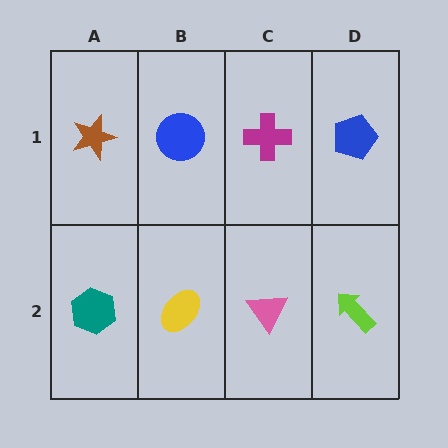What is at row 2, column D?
A lime arrow.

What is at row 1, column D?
A blue pentagon.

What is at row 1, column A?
A brown star.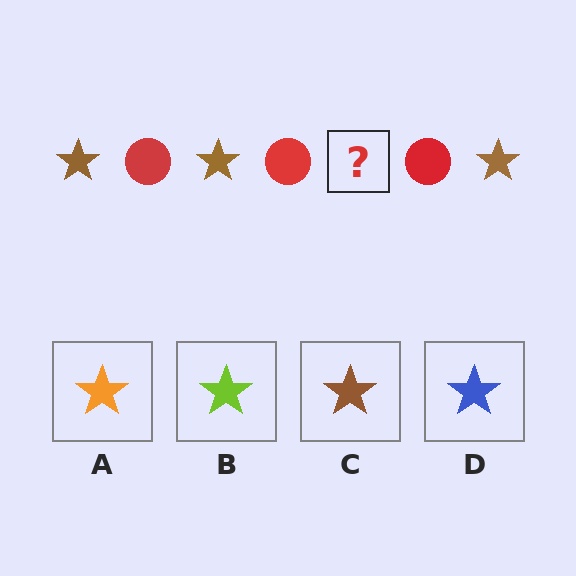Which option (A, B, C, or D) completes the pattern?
C.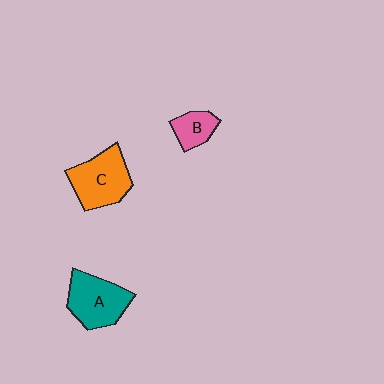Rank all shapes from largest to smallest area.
From largest to smallest: C (orange), A (teal), B (pink).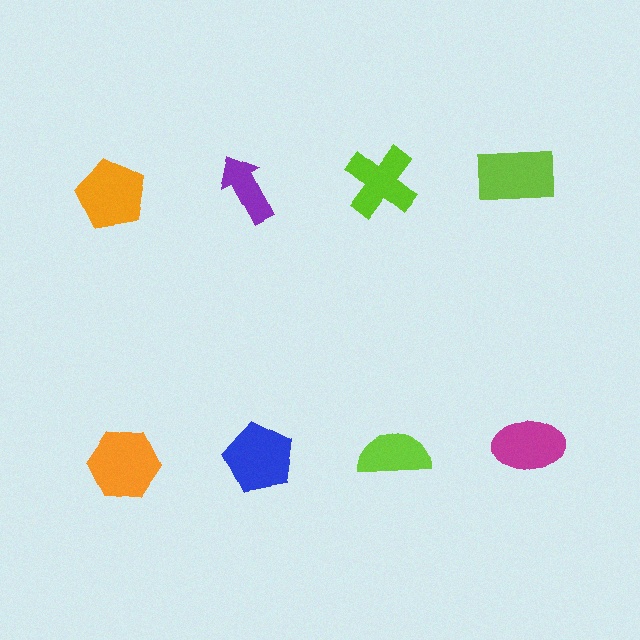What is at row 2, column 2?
A blue pentagon.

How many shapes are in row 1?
4 shapes.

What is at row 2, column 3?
A lime semicircle.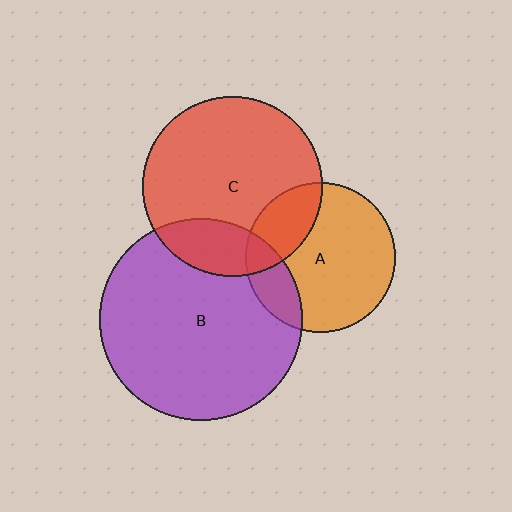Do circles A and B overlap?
Yes.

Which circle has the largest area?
Circle B (purple).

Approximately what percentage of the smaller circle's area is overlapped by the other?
Approximately 20%.